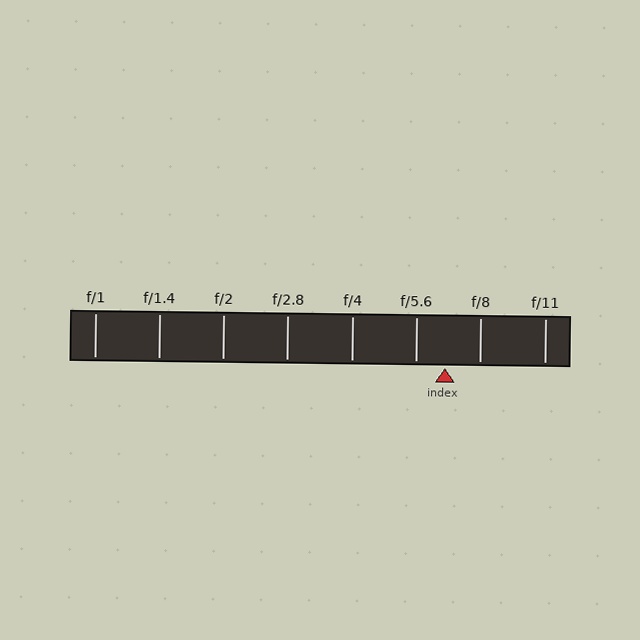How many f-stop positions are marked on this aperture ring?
There are 8 f-stop positions marked.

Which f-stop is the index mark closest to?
The index mark is closest to f/5.6.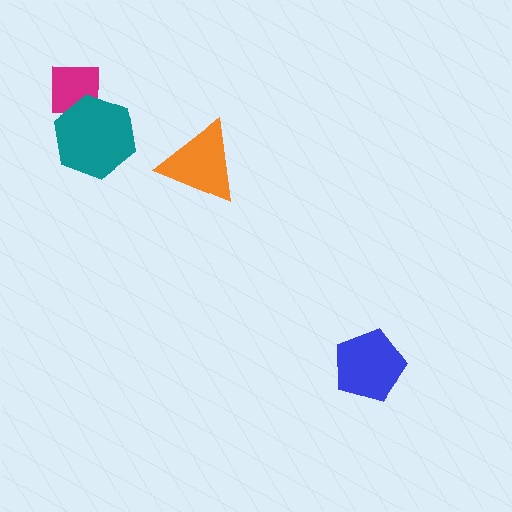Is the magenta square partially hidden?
Yes, it is partially covered by another shape.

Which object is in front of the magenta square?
The teal hexagon is in front of the magenta square.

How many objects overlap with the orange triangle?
0 objects overlap with the orange triangle.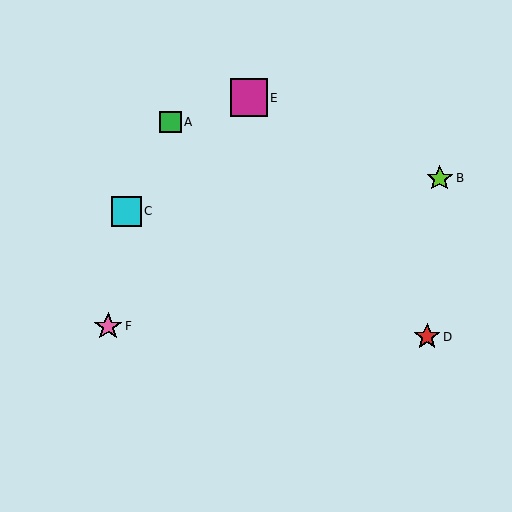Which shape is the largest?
The magenta square (labeled E) is the largest.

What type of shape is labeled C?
Shape C is a cyan square.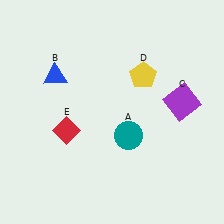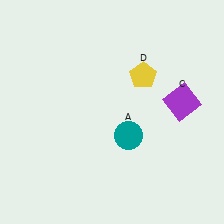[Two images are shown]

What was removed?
The red diamond (E), the blue triangle (B) were removed in Image 2.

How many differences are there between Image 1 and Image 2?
There are 2 differences between the two images.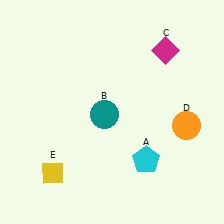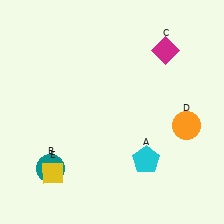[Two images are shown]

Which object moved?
The teal circle (B) moved down.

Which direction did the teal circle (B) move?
The teal circle (B) moved down.